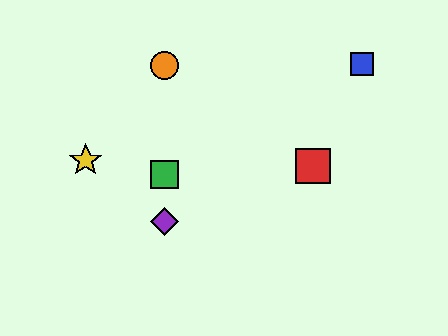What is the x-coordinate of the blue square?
The blue square is at x≈362.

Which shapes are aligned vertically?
The green square, the purple diamond, the orange circle are aligned vertically.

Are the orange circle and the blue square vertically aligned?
No, the orange circle is at x≈165 and the blue square is at x≈362.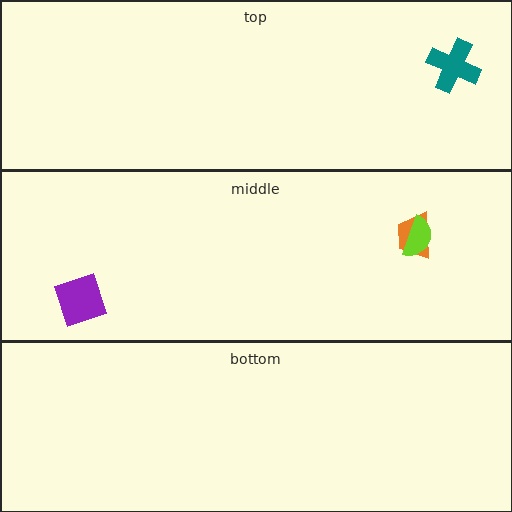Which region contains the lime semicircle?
The middle region.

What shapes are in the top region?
The teal cross.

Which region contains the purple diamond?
The middle region.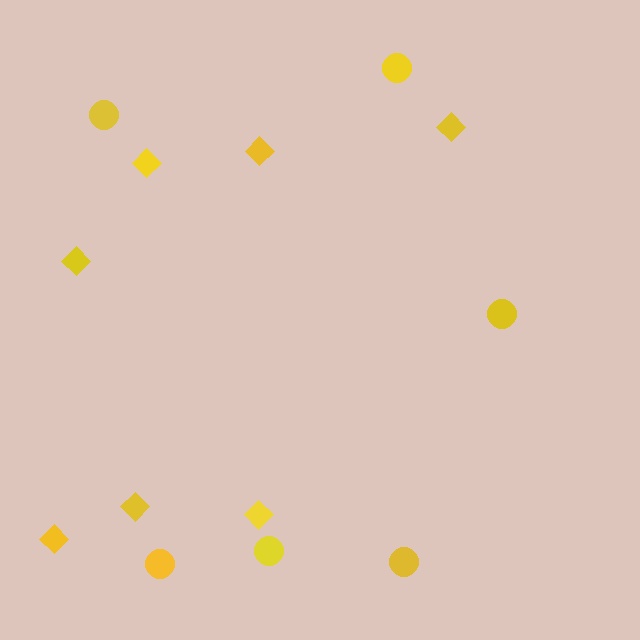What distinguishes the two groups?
There are 2 groups: one group of circles (6) and one group of diamonds (7).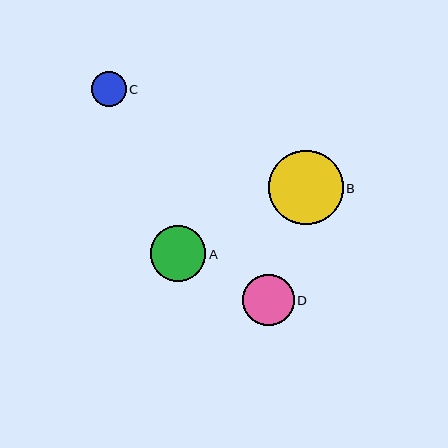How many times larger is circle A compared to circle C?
Circle A is approximately 1.6 times the size of circle C.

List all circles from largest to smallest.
From largest to smallest: B, A, D, C.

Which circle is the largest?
Circle B is the largest with a size of approximately 75 pixels.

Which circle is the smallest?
Circle C is the smallest with a size of approximately 35 pixels.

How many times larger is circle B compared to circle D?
Circle B is approximately 1.5 times the size of circle D.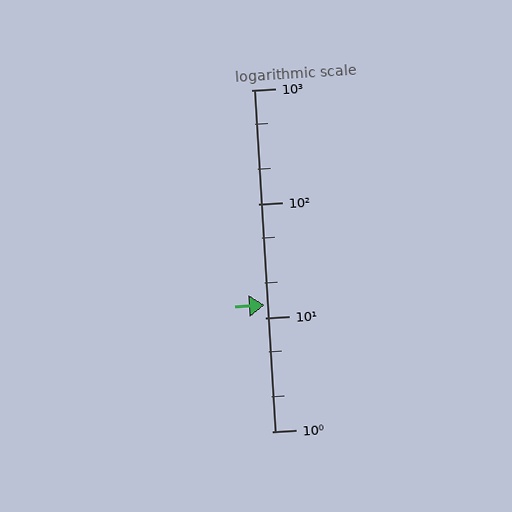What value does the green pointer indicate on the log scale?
The pointer indicates approximately 13.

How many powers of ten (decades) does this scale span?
The scale spans 3 decades, from 1 to 1000.